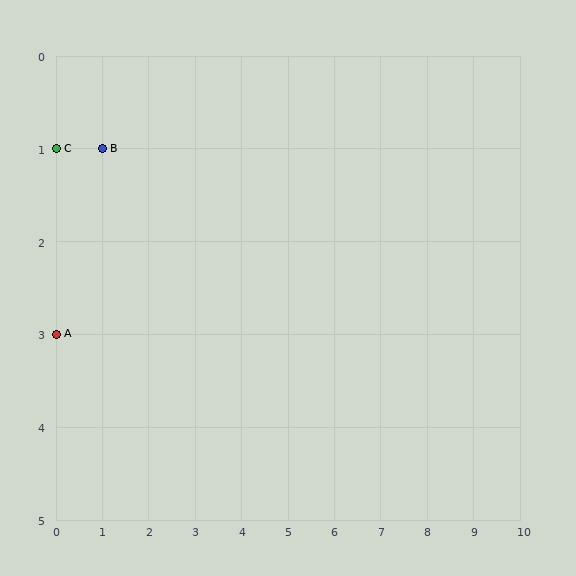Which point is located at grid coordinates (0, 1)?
Point C is at (0, 1).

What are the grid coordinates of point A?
Point A is at grid coordinates (0, 3).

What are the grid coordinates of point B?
Point B is at grid coordinates (1, 1).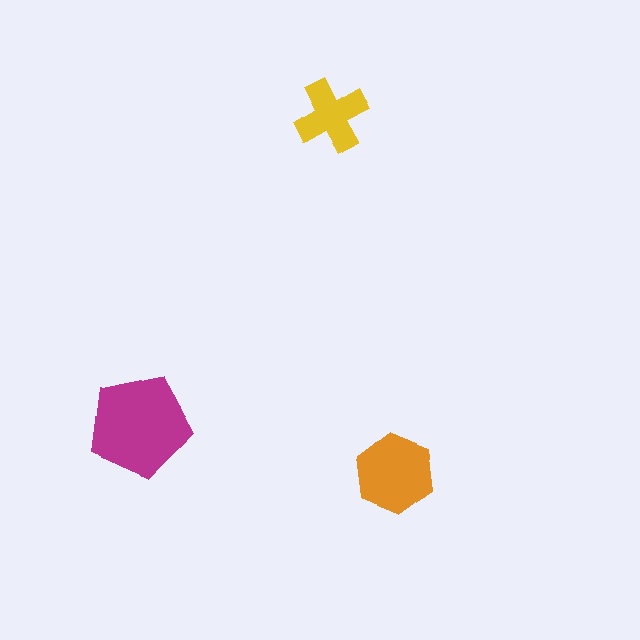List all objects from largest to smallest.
The magenta pentagon, the orange hexagon, the yellow cross.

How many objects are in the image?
There are 3 objects in the image.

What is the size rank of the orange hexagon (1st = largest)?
2nd.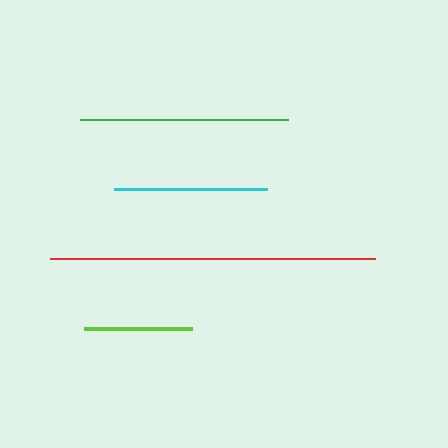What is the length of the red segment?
The red segment is approximately 325 pixels long.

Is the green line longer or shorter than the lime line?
The green line is longer than the lime line.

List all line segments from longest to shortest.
From longest to shortest: red, green, cyan, lime.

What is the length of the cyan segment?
The cyan segment is approximately 153 pixels long.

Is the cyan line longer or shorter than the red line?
The red line is longer than the cyan line.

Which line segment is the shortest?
The lime line is the shortest at approximately 108 pixels.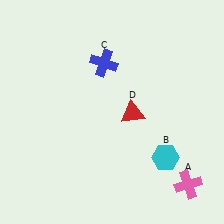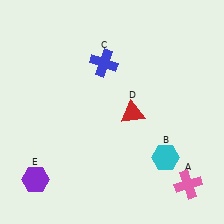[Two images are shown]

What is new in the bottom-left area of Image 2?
A purple hexagon (E) was added in the bottom-left area of Image 2.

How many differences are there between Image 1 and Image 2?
There is 1 difference between the two images.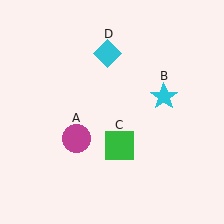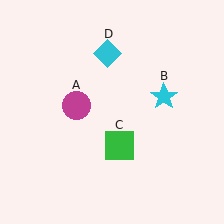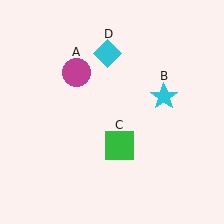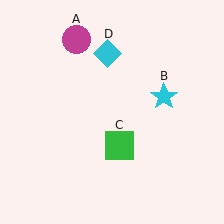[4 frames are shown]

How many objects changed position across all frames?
1 object changed position: magenta circle (object A).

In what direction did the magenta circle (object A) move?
The magenta circle (object A) moved up.